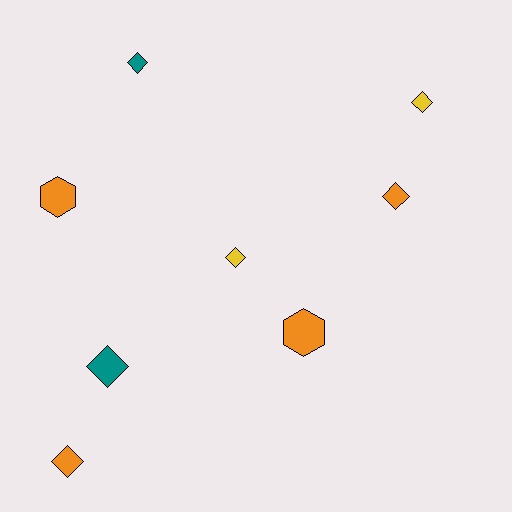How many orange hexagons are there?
There are 2 orange hexagons.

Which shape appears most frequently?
Diamond, with 6 objects.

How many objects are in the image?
There are 8 objects.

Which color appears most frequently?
Orange, with 4 objects.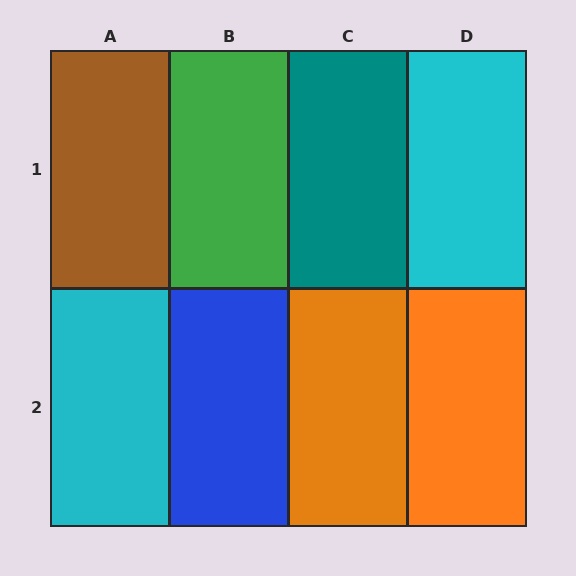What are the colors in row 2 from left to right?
Cyan, blue, orange, orange.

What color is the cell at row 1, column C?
Teal.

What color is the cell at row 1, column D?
Cyan.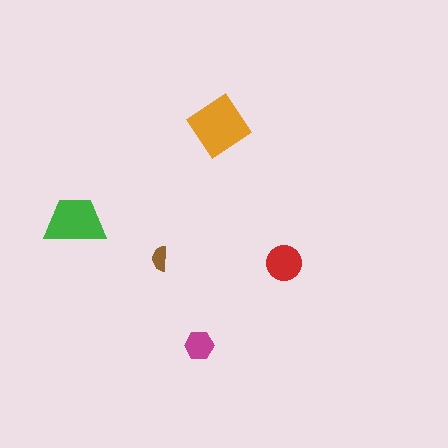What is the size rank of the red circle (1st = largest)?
3rd.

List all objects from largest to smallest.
The orange diamond, the green trapezoid, the red circle, the magenta hexagon, the brown semicircle.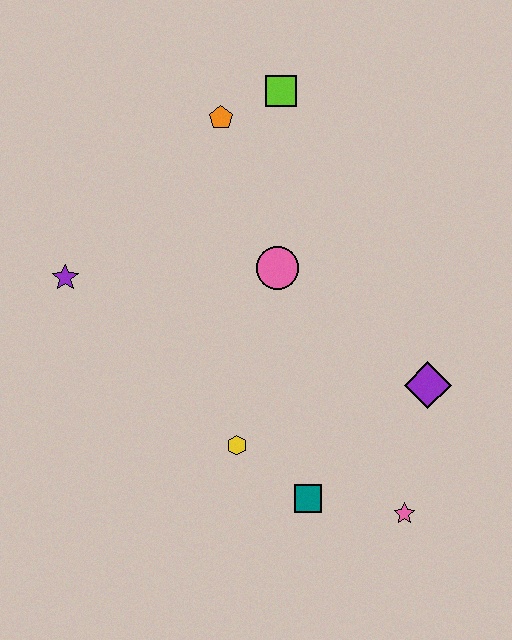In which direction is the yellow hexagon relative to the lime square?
The yellow hexagon is below the lime square.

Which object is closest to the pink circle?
The orange pentagon is closest to the pink circle.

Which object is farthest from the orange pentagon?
The pink star is farthest from the orange pentagon.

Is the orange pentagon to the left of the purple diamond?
Yes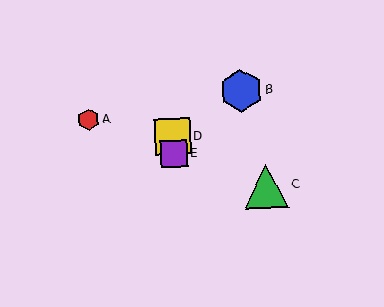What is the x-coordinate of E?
Object E is at x≈174.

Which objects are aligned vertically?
Objects D, E are aligned vertically.